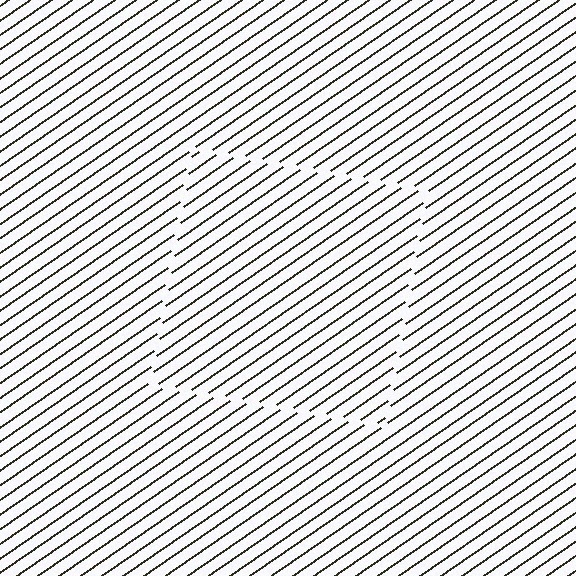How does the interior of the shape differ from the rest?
The interior of the shape contains the same grating, shifted by half a period — the contour is defined by the phase discontinuity where line-ends from the inner and outer gratings abut.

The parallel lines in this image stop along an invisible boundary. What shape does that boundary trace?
An illusory square. The interior of the shape contains the same grating, shifted by half a period — the contour is defined by the phase discontinuity where line-ends from the inner and outer gratings abut.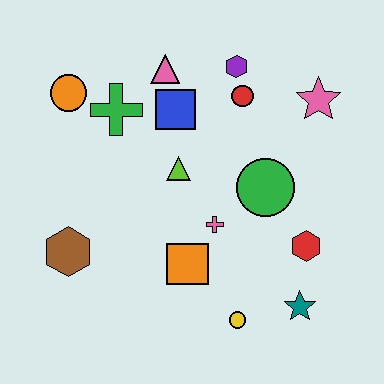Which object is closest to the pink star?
The red circle is closest to the pink star.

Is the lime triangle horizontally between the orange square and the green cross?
Yes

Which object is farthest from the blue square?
The teal star is farthest from the blue square.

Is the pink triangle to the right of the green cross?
Yes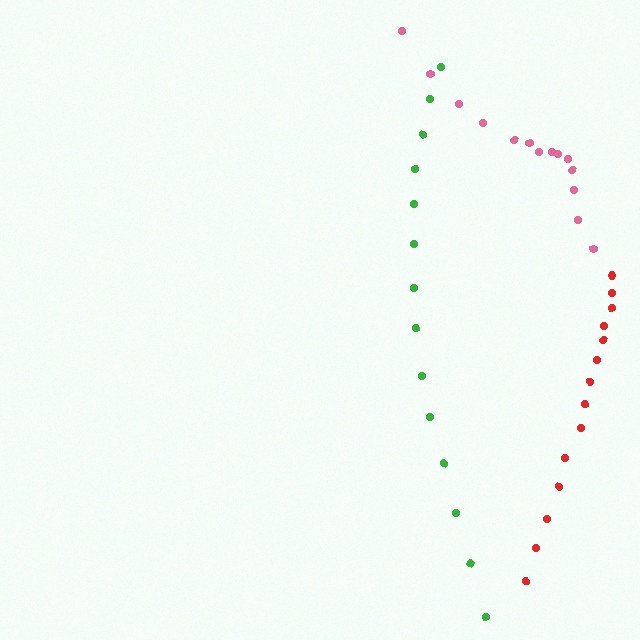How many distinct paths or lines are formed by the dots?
There are 3 distinct paths.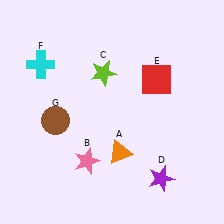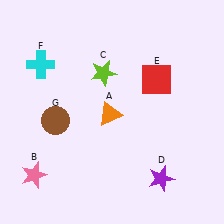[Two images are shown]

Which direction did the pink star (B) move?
The pink star (B) moved left.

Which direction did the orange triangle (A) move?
The orange triangle (A) moved up.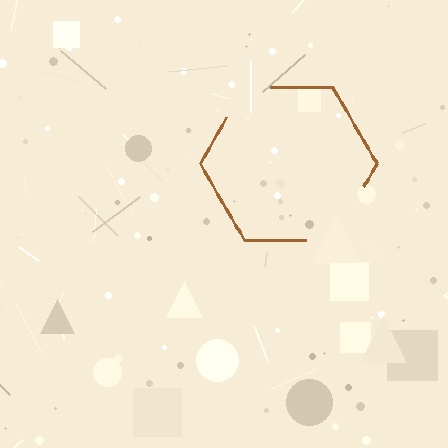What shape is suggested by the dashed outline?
The dashed outline suggests a hexagon.